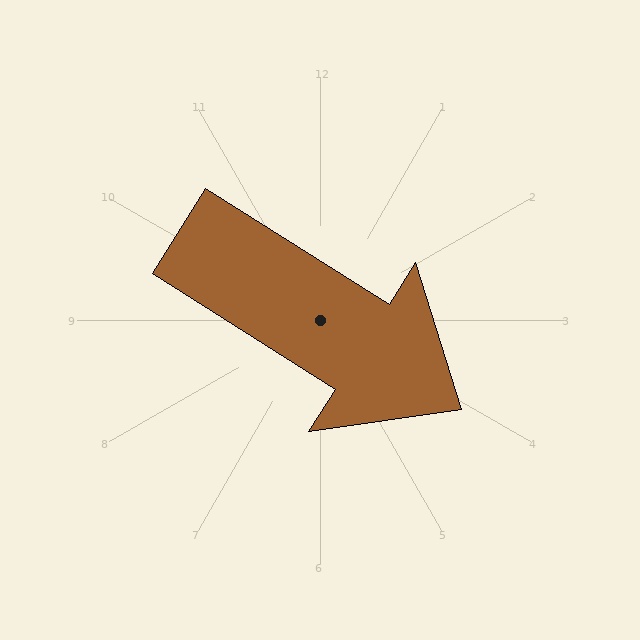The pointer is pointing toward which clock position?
Roughly 4 o'clock.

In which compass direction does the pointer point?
Southeast.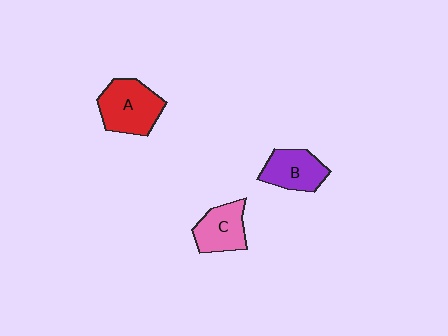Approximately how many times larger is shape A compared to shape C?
Approximately 1.3 times.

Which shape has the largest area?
Shape A (red).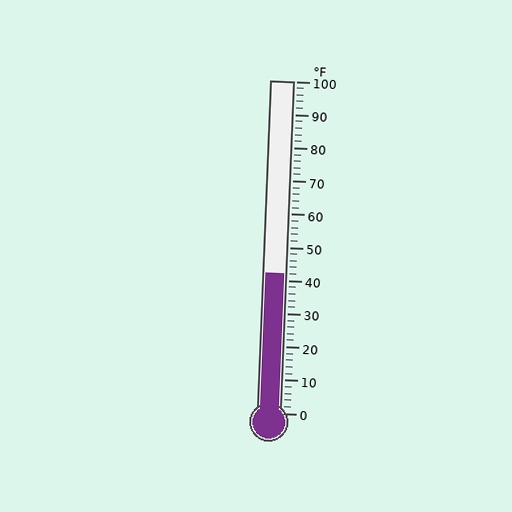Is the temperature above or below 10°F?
The temperature is above 10°F.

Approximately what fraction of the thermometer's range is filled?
The thermometer is filled to approximately 40% of its range.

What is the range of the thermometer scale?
The thermometer scale ranges from 0°F to 100°F.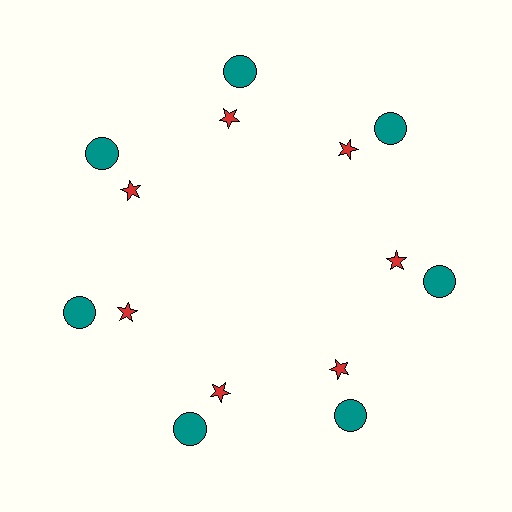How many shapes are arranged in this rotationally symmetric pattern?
There are 14 shapes, arranged in 7 groups of 2.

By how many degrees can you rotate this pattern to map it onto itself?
The pattern maps onto itself every 51 degrees of rotation.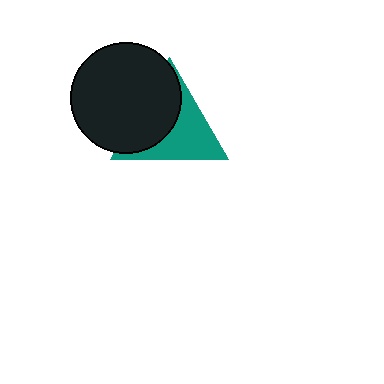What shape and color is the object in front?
The object in front is a black circle.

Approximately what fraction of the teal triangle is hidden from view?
Roughly 50% of the teal triangle is hidden behind the black circle.